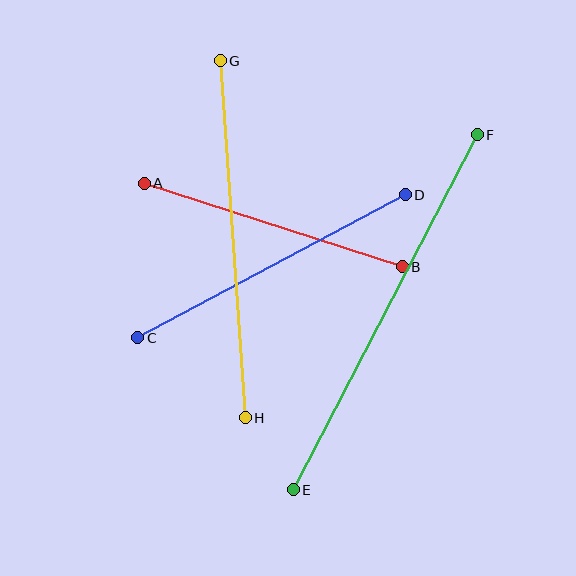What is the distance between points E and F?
The distance is approximately 400 pixels.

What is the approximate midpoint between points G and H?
The midpoint is at approximately (233, 239) pixels.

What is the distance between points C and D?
The distance is approximately 304 pixels.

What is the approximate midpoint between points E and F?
The midpoint is at approximately (385, 312) pixels.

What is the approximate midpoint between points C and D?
The midpoint is at approximately (271, 266) pixels.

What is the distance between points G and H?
The distance is approximately 358 pixels.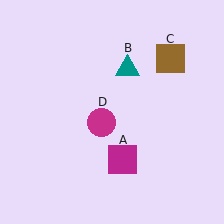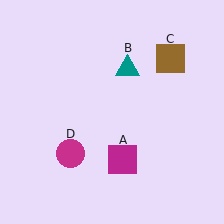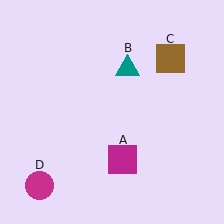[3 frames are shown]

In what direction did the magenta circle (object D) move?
The magenta circle (object D) moved down and to the left.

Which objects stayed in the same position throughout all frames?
Magenta square (object A) and teal triangle (object B) and brown square (object C) remained stationary.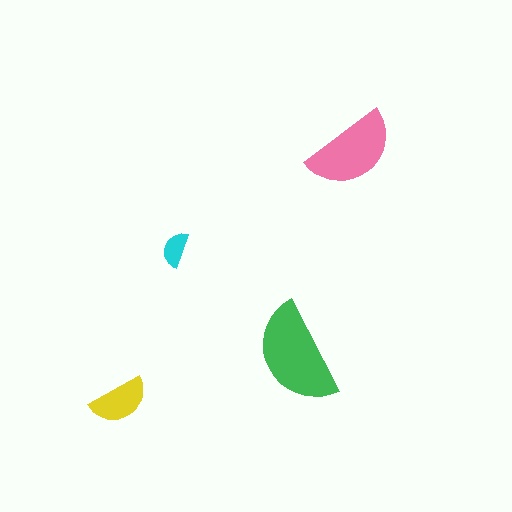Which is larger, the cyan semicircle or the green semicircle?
The green one.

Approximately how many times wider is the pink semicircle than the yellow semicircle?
About 1.5 times wider.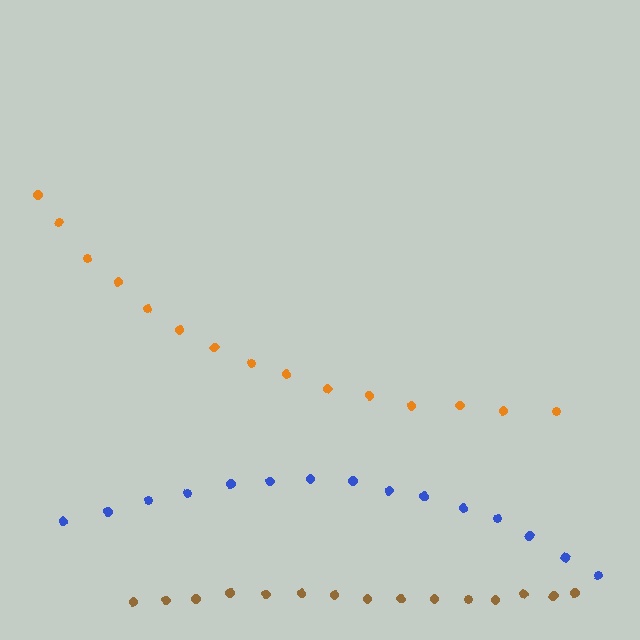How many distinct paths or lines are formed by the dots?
There are 3 distinct paths.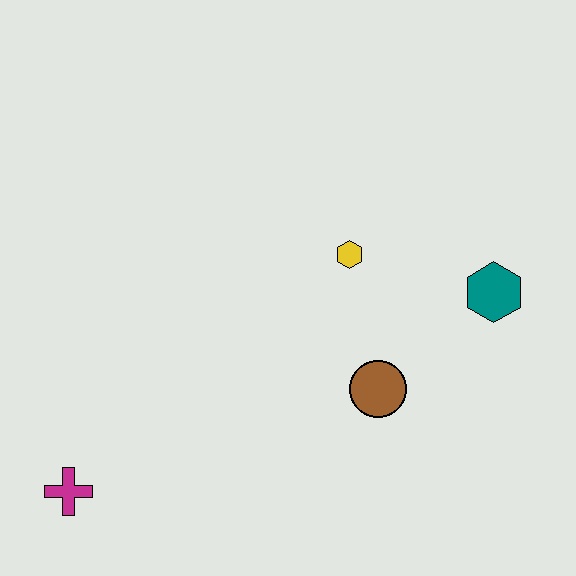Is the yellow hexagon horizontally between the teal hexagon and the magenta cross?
Yes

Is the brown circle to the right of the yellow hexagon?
Yes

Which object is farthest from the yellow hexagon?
The magenta cross is farthest from the yellow hexagon.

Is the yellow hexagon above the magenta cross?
Yes